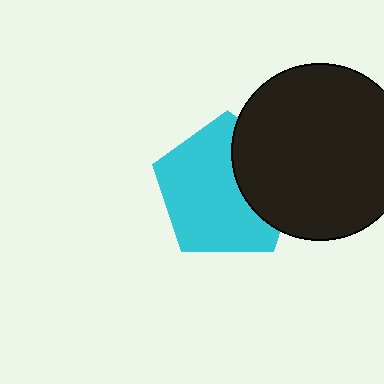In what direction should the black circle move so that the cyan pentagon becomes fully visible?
The black circle should move right. That is the shortest direction to clear the overlap and leave the cyan pentagon fully visible.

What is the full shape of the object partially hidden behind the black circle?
The partially hidden object is a cyan pentagon.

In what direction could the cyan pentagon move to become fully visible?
The cyan pentagon could move left. That would shift it out from behind the black circle entirely.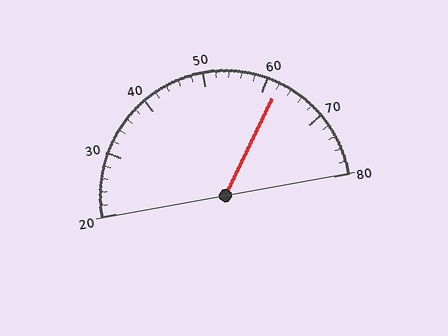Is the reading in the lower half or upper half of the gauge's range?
The reading is in the upper half of the range (20 to 80).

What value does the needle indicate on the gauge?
The needle indicates approximately 62.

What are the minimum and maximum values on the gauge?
The gauge ranges from 20 to 80.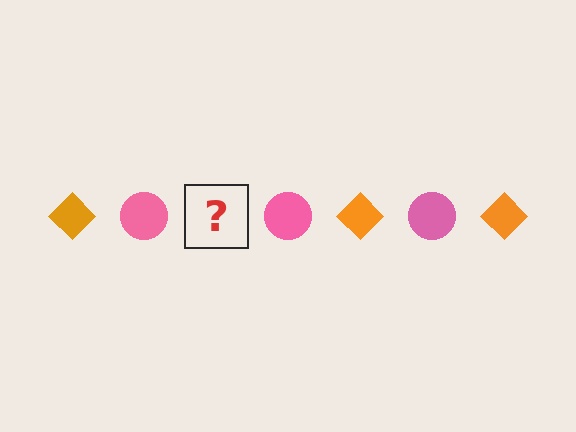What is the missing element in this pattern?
The missing element is an orange diamond.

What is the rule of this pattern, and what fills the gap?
The rule is that the pattern alternates between orange diamond and pink circle. The gap should be filled with an orange diamond.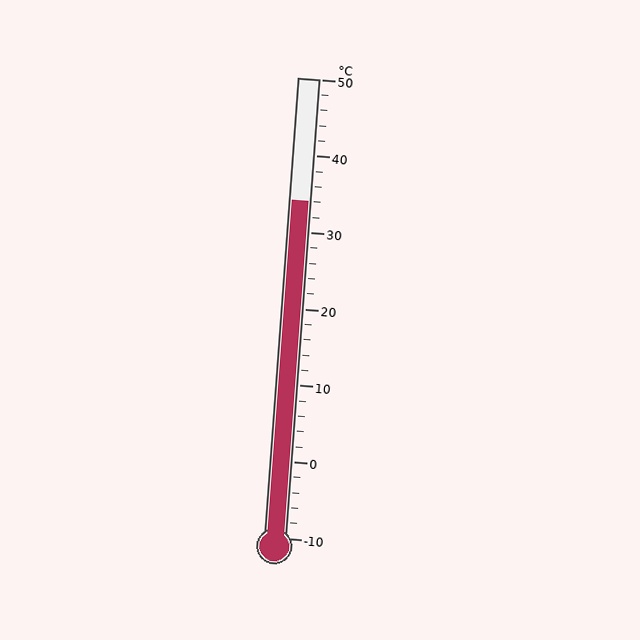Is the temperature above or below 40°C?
The temperature is below 40°C.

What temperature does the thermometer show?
The thermometer shows approximately 34°C.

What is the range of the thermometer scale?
The thermometer scale ranges from -10°C to 50°C.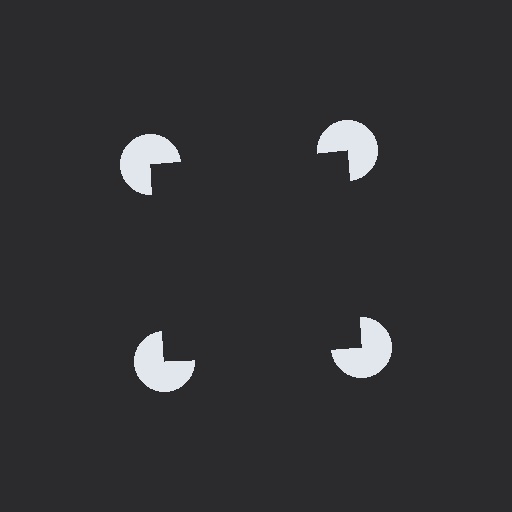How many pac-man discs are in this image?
There are 4 — one at each vertex of the illusory square.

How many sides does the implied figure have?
4 sides.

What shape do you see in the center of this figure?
An illusory square — its edges are inferred from the aligned wedge cuts in the pac-man discs, not physically drawn.